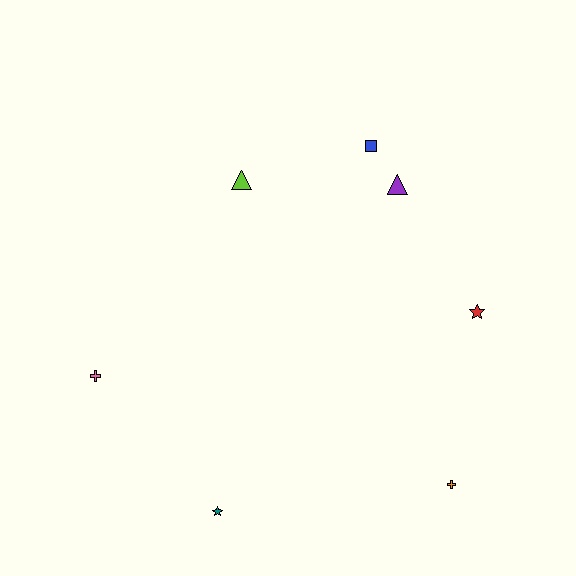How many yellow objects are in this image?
There are no yellow objects.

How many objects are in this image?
There are 7 objects.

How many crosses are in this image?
There are 2 crosses.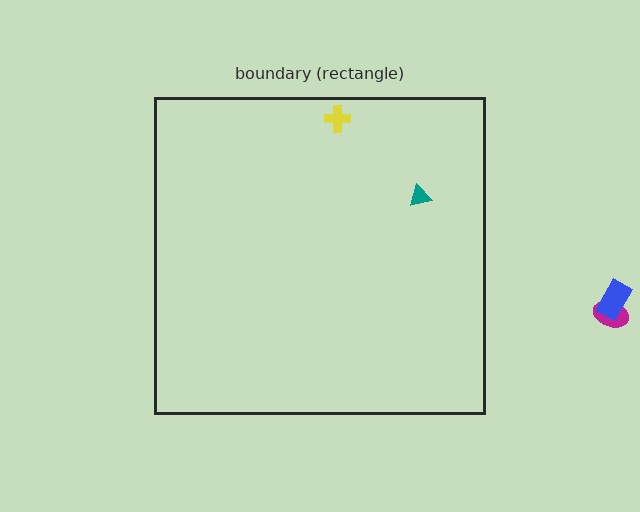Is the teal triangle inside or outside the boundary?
Inside.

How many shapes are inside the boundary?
2 inside, 2 outside.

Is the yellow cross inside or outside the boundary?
Inside.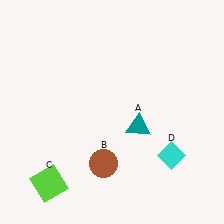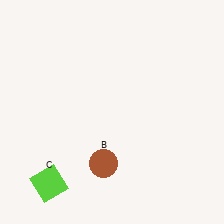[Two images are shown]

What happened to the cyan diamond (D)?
The cyan diamond (D) was removed in Image 2. It was in the bottom-right area of Image 1.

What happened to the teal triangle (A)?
The teal triangle (A) was removed in Image 2. It was in the bottom-right area of Image 1.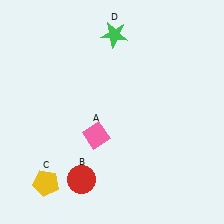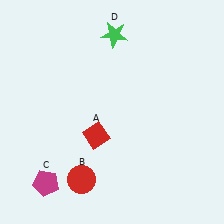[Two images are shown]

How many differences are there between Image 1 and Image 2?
There are 2 differences between the two images.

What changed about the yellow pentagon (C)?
In Image 1, C is yellow. In Image 2, it changed to magenta.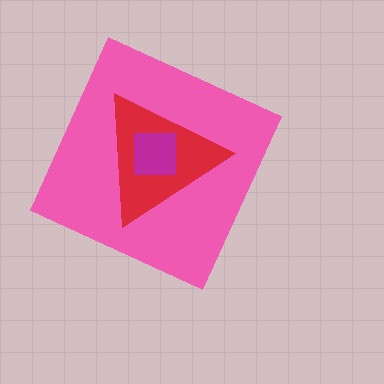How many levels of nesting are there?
3.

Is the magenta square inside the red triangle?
Yes.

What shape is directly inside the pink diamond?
The red triangle.